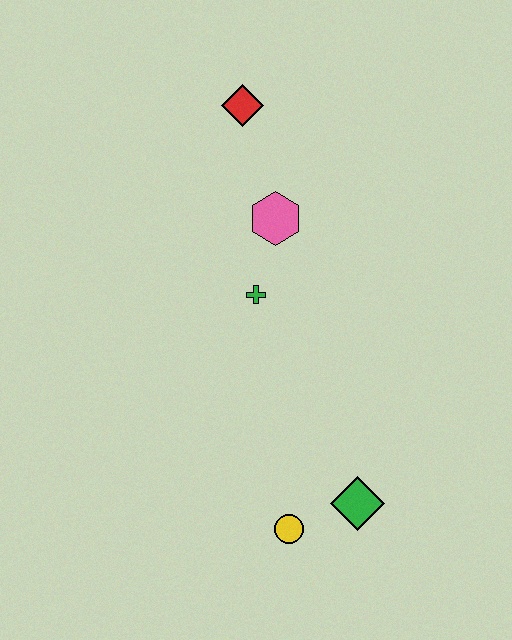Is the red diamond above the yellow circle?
Yes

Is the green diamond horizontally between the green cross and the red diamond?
No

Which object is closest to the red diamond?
The pink hexagon is closest to the red diamond.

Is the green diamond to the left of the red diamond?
No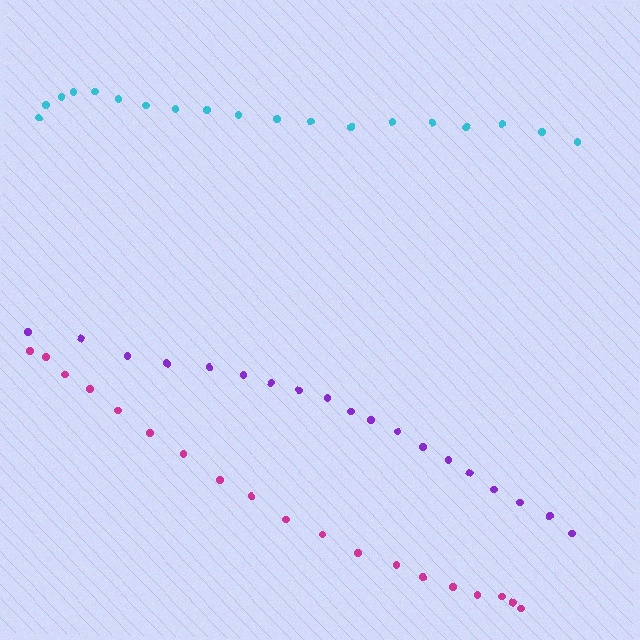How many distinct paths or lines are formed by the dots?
There are 3 distinct paths.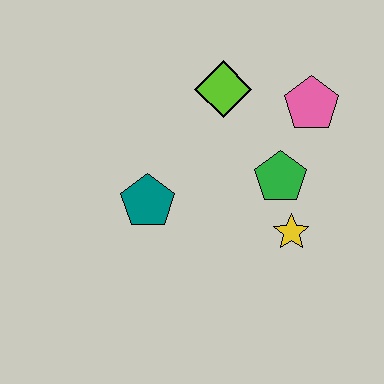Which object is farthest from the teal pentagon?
The pink pentagon is farthest from the teal pentagon.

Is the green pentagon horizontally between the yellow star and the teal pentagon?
Yes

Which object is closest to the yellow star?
The green pentagon is closest to the yellow star.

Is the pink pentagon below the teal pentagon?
No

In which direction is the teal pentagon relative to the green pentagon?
The teal pentagon is to the left of the green pentagon.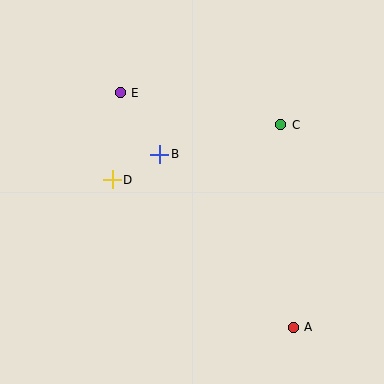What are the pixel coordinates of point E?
Point E is at (120, 93).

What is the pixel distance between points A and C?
The distance between A and C is 203 pixels.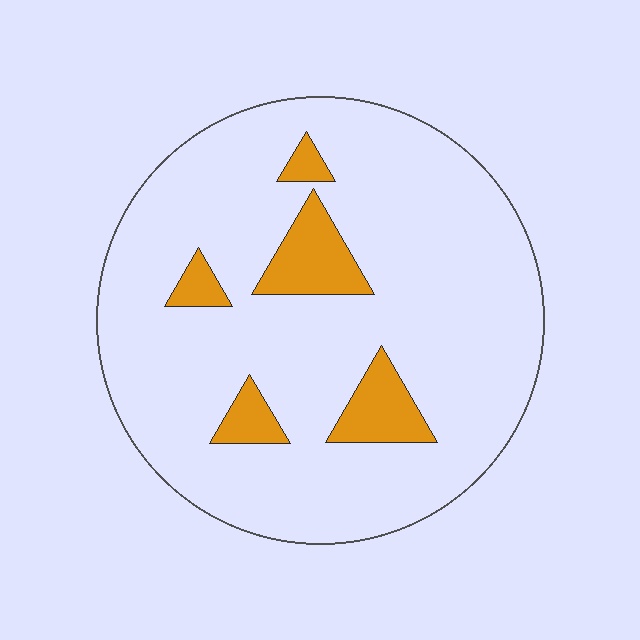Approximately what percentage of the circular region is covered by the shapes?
Approximately 10%.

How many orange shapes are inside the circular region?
5.